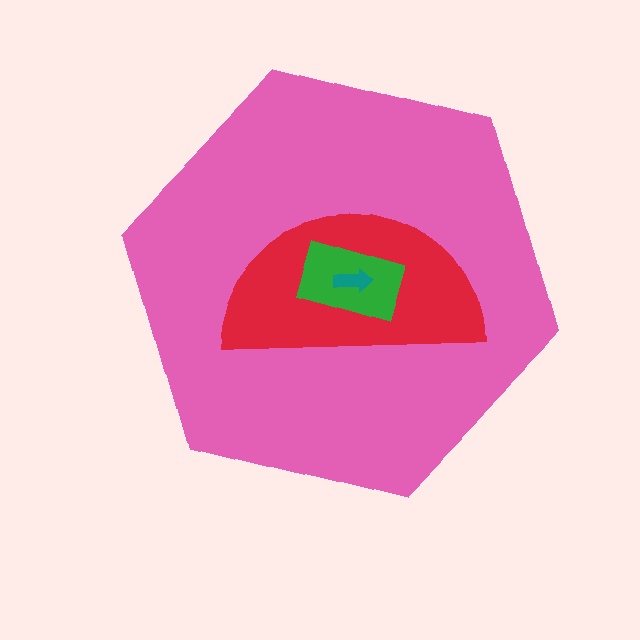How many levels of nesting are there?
4.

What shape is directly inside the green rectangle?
The teal arrow.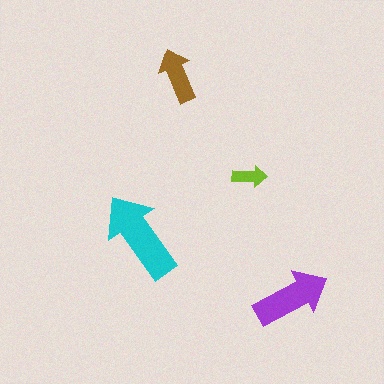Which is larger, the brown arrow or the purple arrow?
The purple one.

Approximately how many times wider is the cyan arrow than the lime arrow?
About 2.5 times wider.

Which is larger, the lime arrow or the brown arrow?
The brown one.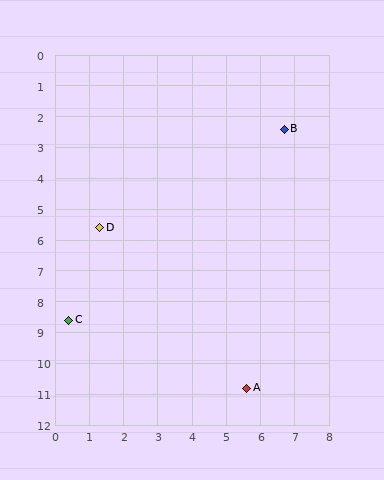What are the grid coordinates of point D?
Point D is at approximately (1.3, 5.6).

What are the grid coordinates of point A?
Point A is at approximately (5.6, 10.8).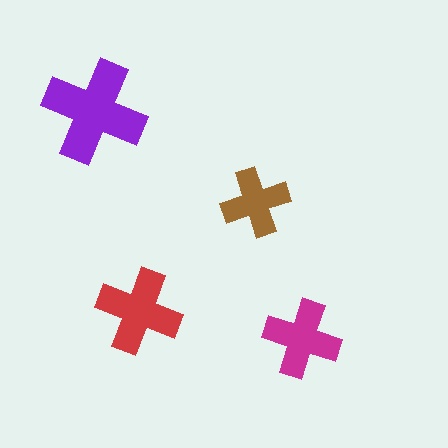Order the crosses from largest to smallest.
the purple one, the red one, the magenta one, the brown one.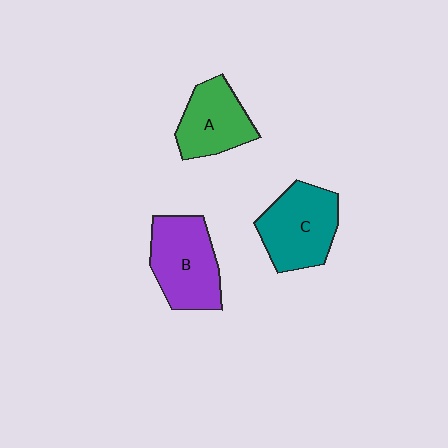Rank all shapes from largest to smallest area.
From largest to smallest: B (purple), C (teal), A (green).